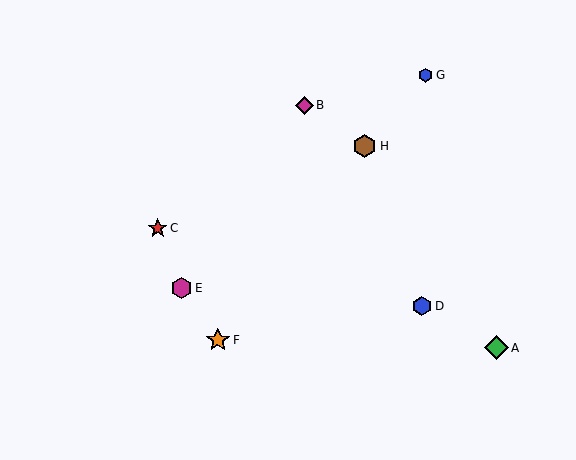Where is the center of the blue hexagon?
The center of the blue hexagon is at (426, 75).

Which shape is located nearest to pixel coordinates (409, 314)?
The blue hexagon (labeled D) at (422, 306) is nearest to that location.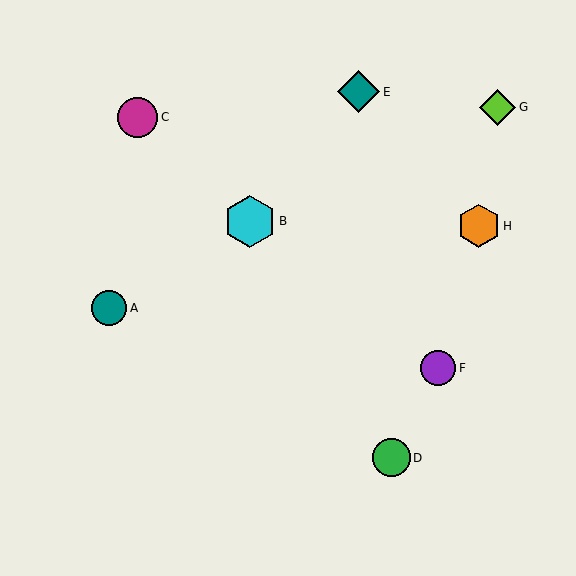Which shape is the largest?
The cyan hexagon (labeled B) is the largest.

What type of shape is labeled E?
Shape E is a teal diamond.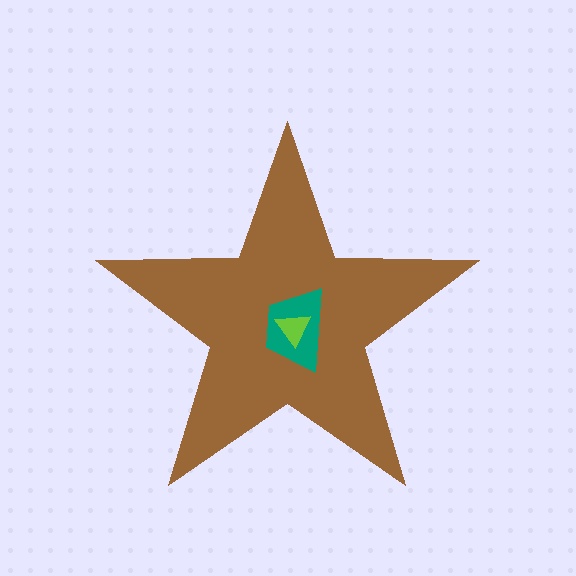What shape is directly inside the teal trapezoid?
The lime triangle.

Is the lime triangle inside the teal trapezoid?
Yes.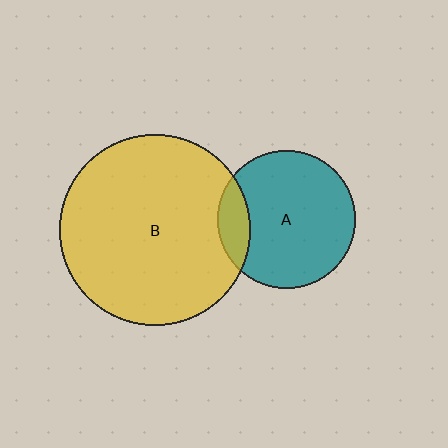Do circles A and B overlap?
Yes.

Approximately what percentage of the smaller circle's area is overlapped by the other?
Approximately 15%.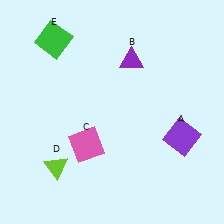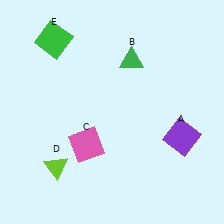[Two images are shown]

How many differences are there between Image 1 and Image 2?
There is 1 difference between the two images.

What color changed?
The triangle (B) changed from purple in Image 1 to green in Image 2.